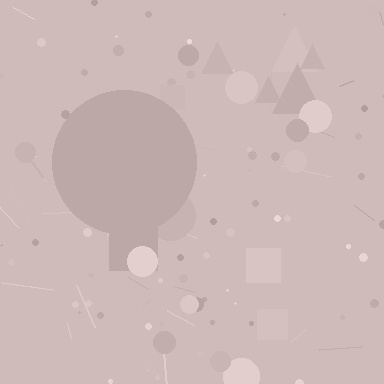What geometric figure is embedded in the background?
A circle is embedded in the background.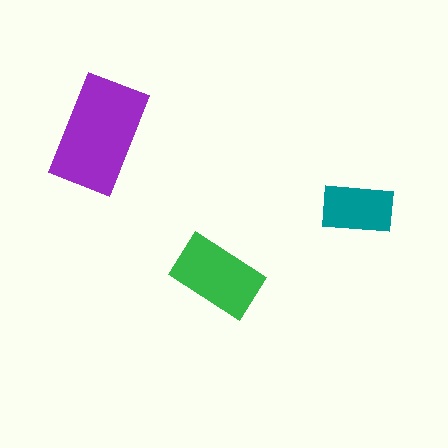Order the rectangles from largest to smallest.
the purple one, the green one, the teal one.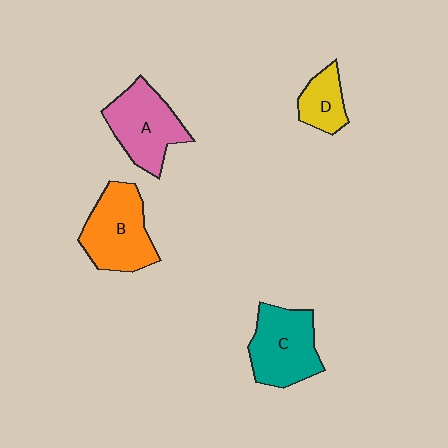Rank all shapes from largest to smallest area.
From largest to smallest: B (orange), C (teal), A (pink), D (yellow).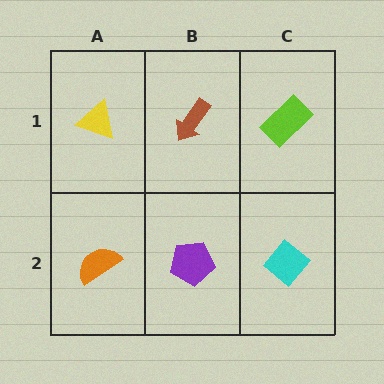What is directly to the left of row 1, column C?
A brown arrow.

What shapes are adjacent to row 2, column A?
A yellow triangle (row 1, column A), a purple pentagon (row 2, column B).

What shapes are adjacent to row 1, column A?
An orange semicircle (row 2, column A), a brown arrow (row 1, column B).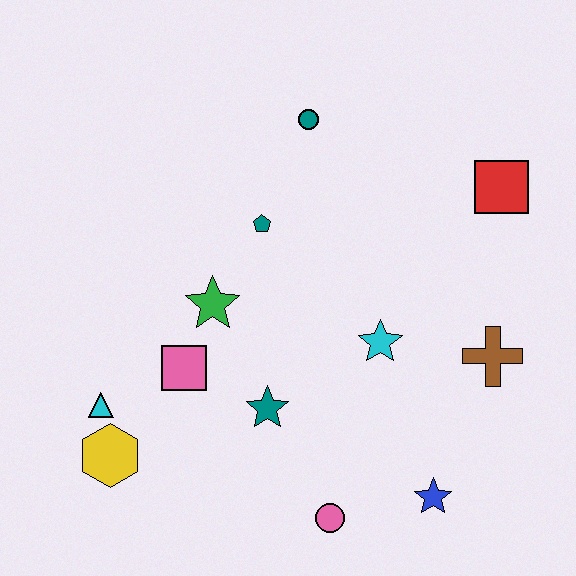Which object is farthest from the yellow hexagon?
The red square is farthest from the yellow hexagon.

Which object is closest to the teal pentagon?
The green star is closest to the teal pentagon.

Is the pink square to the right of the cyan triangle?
Yes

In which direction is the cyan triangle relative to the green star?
The cyan triangle is to the left of the green star.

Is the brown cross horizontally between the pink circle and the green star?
No